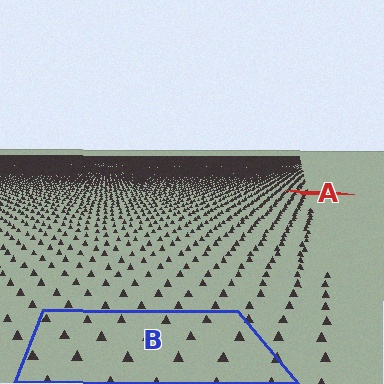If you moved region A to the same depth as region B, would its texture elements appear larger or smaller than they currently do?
They would appear larger. At a closer depth, the same texture elements are projected at a bigger on-screen size.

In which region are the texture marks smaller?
The texture marks are smaller in region A, because it is farther away.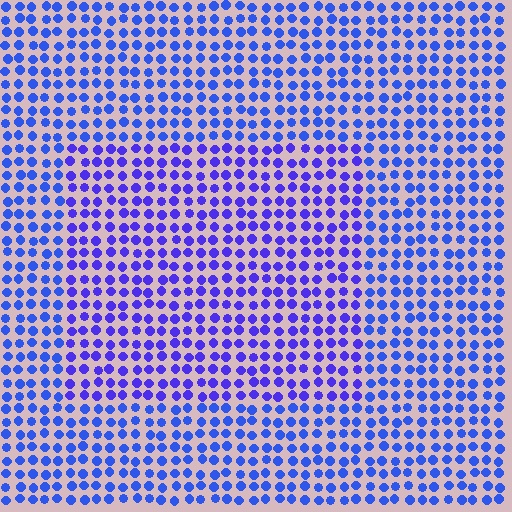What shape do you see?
I see a rectangle.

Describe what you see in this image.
The image is filled with small blue elements in a uniform arrangement. A rectangle-shaped region is visible where the elements are tinted to a slightly different hue, forming a subtle color boundary.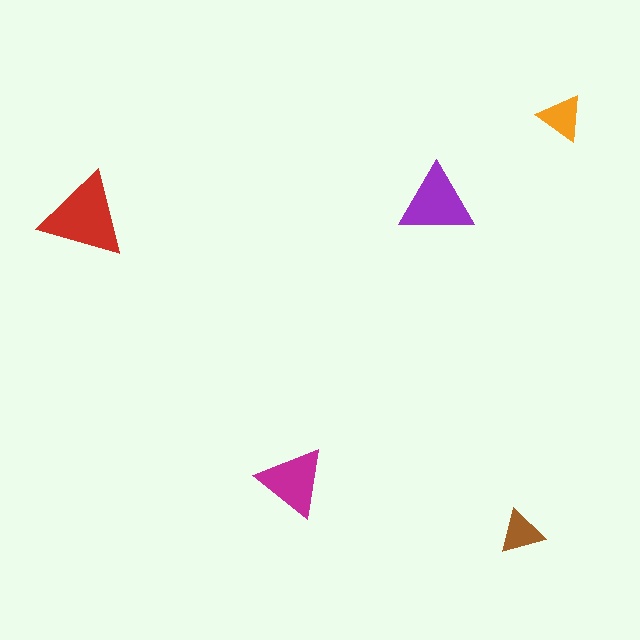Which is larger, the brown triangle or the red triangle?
The red one.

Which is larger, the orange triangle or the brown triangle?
The orange one.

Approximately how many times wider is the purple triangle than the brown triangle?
About 1.5 times wider.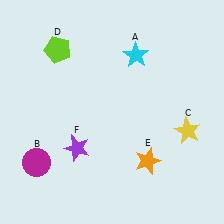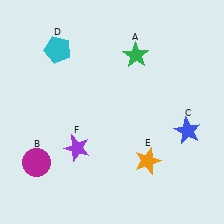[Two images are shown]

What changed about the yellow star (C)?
In Image 1, C is yellow. In Image 2, it changed to blue.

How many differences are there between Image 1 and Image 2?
There are 3 differences between the two images.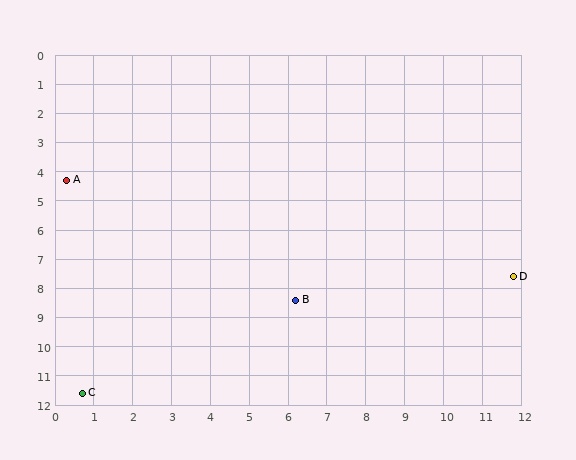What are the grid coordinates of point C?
Point C is at approximately (0.7, 11.6).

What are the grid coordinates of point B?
Point B is at approximately (6.2, 8.4).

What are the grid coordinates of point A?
Point A is at approximately (0.3, 4.3).